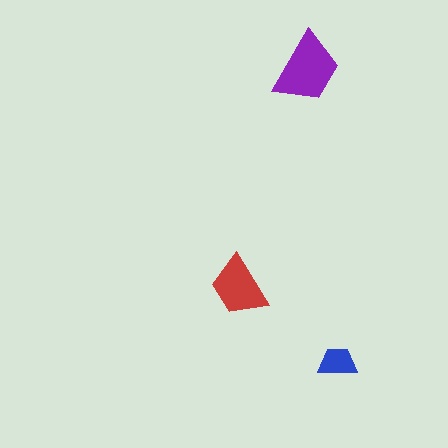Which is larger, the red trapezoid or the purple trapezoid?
The purple one.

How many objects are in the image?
There are 3 objects in the image.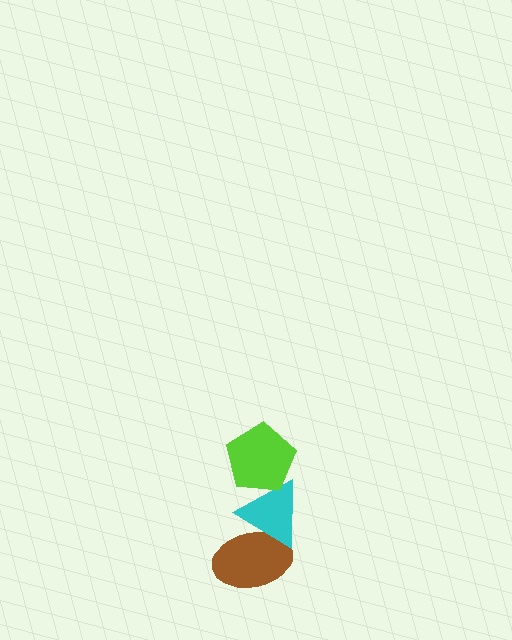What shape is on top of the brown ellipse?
The cyan triangle is on top of the brown ellipse.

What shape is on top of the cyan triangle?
The lime pentagon is on top of the cyan triangle.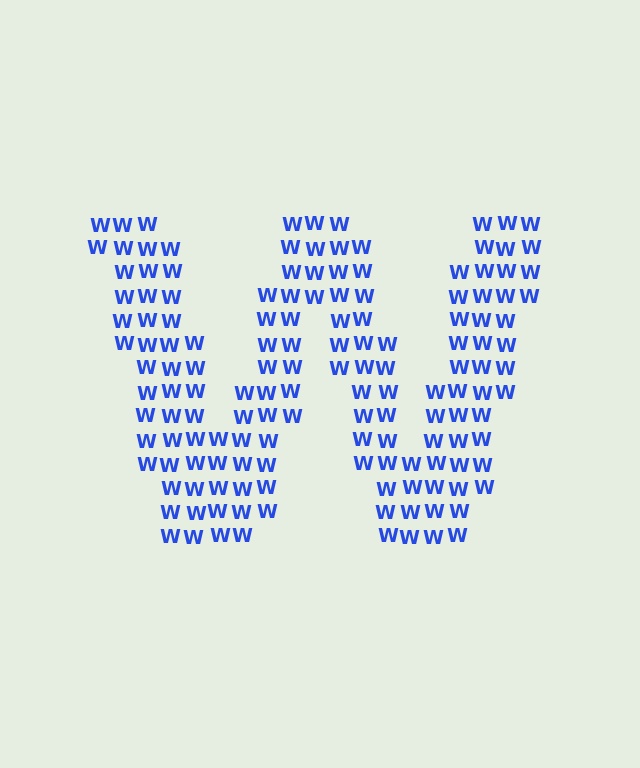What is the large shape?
The large shape is the letter W.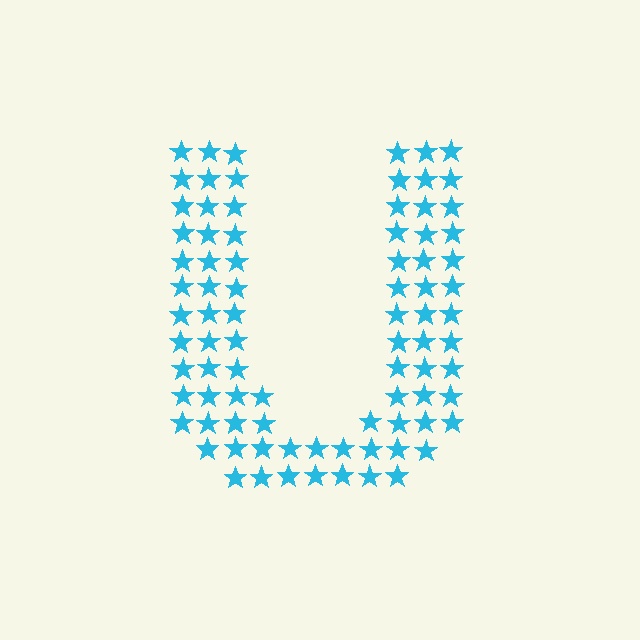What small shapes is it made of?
It is made of small stars.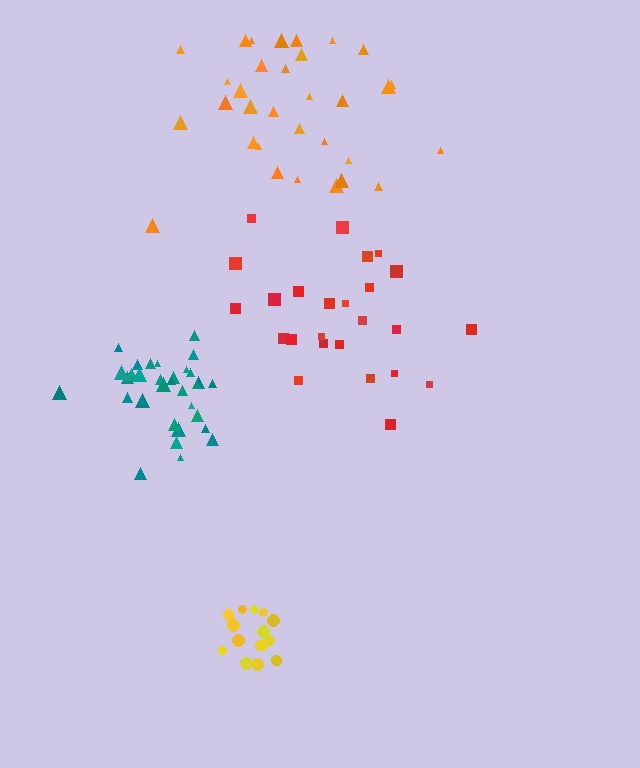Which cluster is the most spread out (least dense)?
Orange.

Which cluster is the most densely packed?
Yellow.